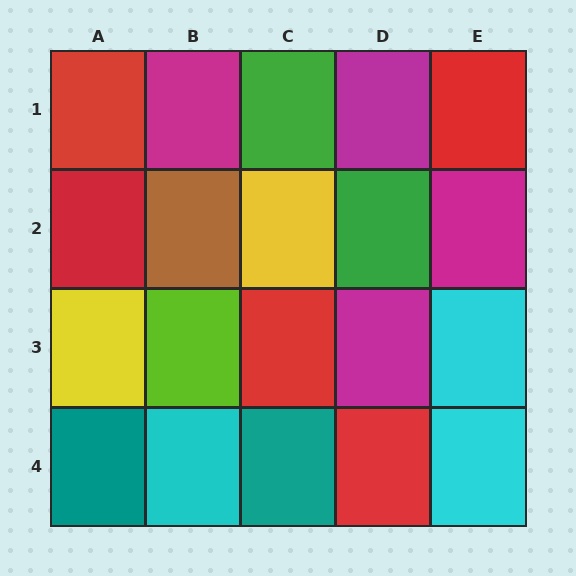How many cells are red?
5 cells are red.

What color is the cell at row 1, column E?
Red.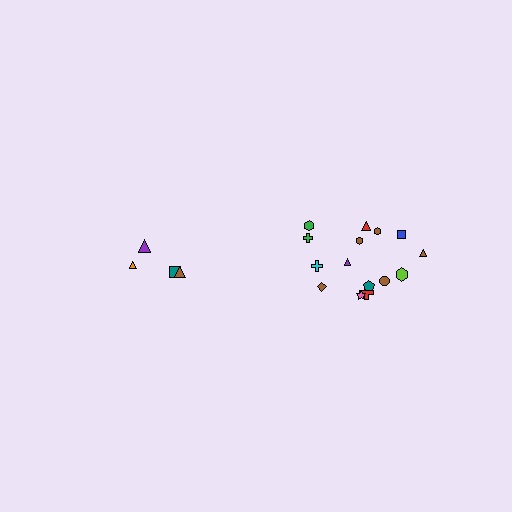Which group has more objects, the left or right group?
The right group.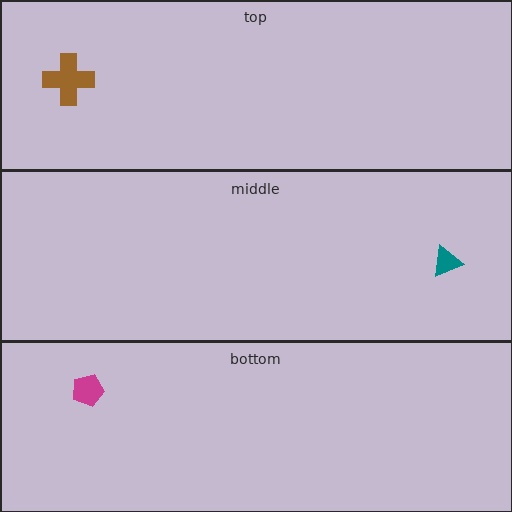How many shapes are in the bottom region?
1.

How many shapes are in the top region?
1.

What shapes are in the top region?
The brown cross.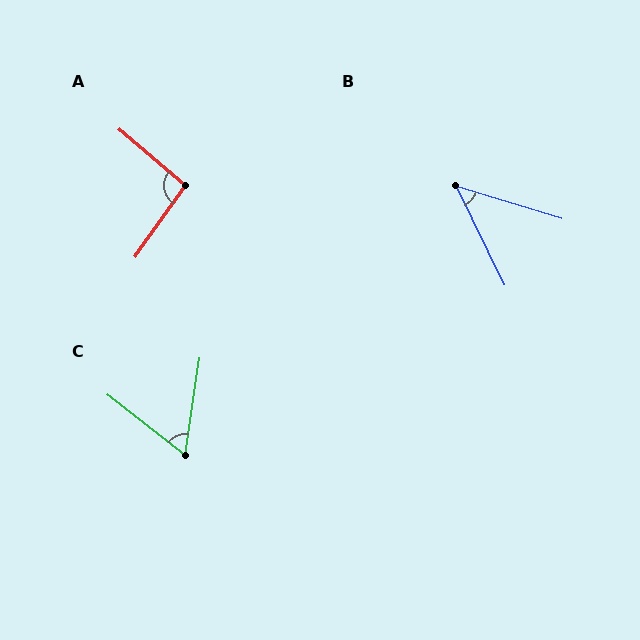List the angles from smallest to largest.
B (47°), C (60°), A (95°).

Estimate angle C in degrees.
Approximately 60 degrees.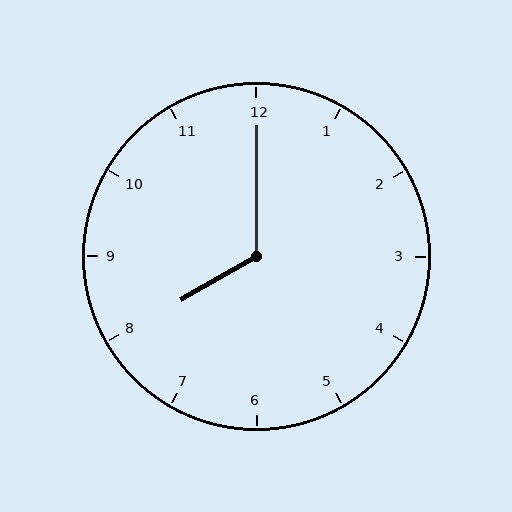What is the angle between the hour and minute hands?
Approximately 120 degrees.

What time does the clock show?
8:00.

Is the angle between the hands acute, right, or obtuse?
It is obtuse.